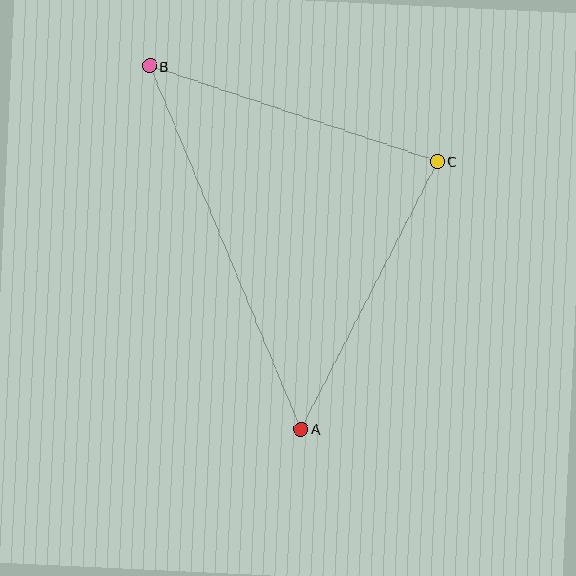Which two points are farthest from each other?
Points A and B are farthest from each other.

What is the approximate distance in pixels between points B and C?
The distance between B and C is approximately 303 pixels.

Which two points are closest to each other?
Points A and C are closest to each other.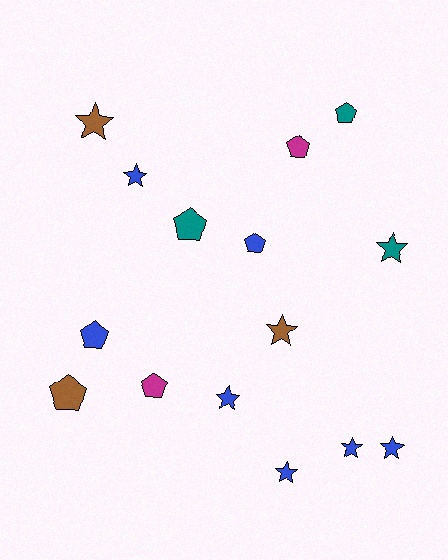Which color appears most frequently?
Blue, with 7 objects.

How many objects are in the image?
There are 15 objects.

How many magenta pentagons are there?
There are 2 magenta pentagons.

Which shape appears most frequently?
Star, with 8 objects.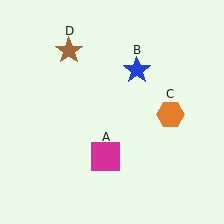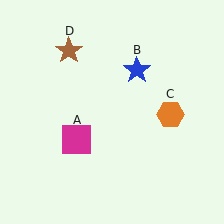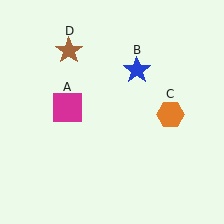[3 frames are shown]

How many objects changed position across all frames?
1 object changed position: magenta square (object A).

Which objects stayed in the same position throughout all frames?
Blue star (object B) and orange hexagon (object C) and brown star (object D) remained stationary.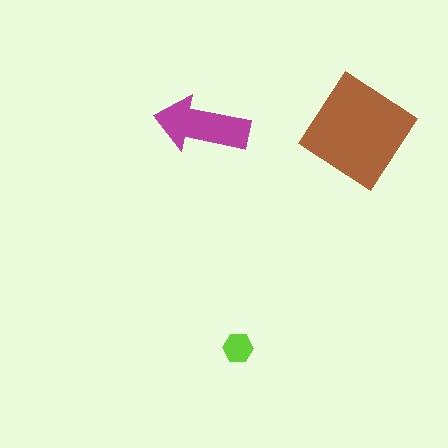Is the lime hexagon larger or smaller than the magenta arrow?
Smaller.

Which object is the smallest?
The lime hexagon.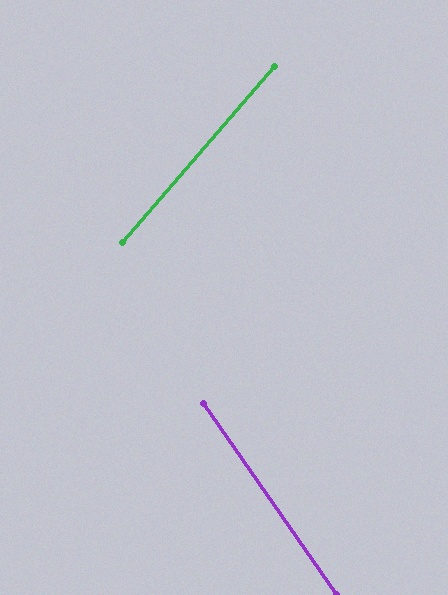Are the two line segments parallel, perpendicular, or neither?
Neither parallel nor perpendicular — they differ by about 76°.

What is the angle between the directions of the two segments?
Approximately 76 degrees.